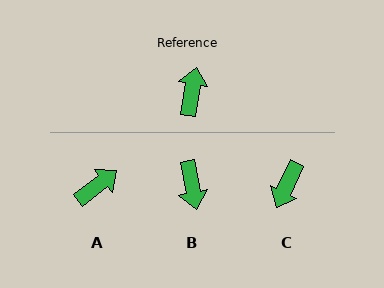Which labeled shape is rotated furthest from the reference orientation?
C, about 165 degrees away.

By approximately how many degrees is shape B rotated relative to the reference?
Approximately 160 degrees clockwise.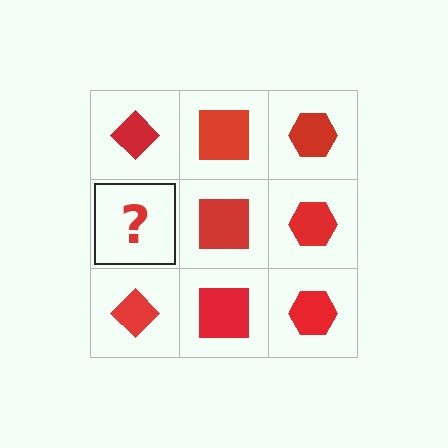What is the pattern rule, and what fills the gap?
The rule is that each column has a consistent shape. The gap should be filled with a red diamond.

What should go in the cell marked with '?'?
The missing cell should contain a red diamond.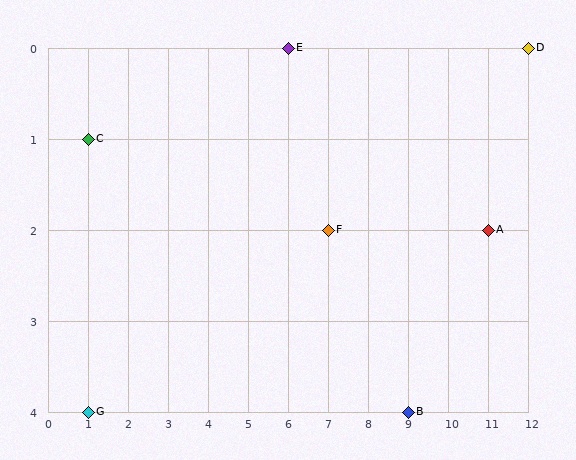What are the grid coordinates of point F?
Point F is at grid coordinates (7, 2).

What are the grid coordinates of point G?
Point G is at grid coordinates (1, 4).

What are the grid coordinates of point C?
Point C is at grid coordinates (1, 1).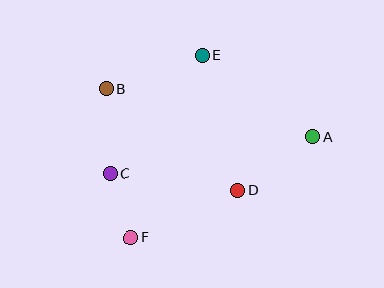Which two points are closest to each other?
Points C and F are closest to each other.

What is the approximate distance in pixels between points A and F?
The distance between A and F is approximately 208 pixels.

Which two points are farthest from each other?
Points A and B are farthest from each other.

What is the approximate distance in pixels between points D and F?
The distance between D and F is approximately 118 pixels.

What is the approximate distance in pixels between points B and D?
The distance between B and D is approximately 167 pixels.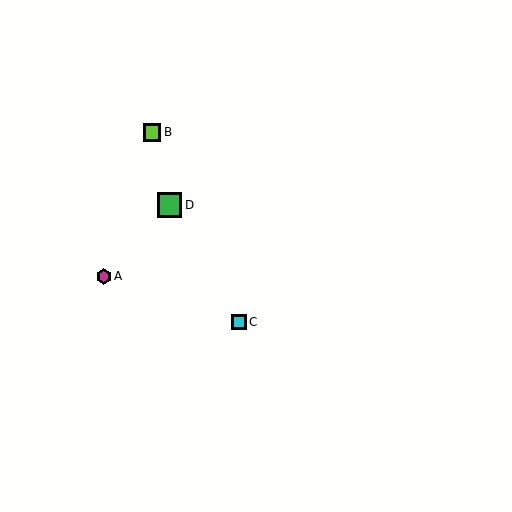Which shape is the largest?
The green square (labeled D) is the largest.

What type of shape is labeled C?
Shape C is a cyan square.